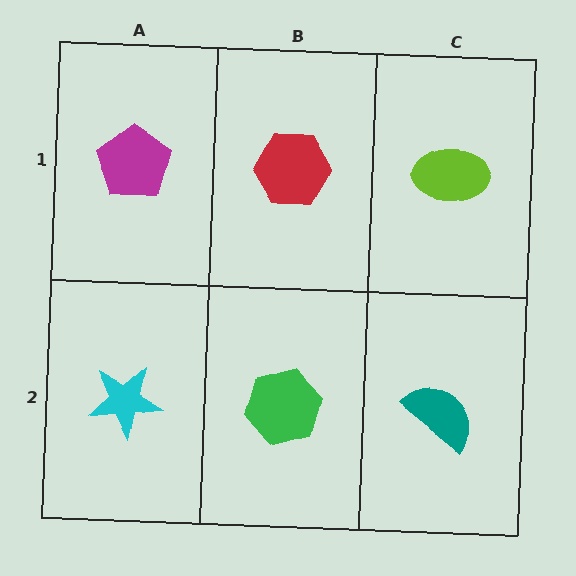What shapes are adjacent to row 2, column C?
A lime ellipse (row 1, column C), a green hexagon (row 2, column B).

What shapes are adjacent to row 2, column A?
A magenta pentagon (row 1, column A), a green hexagon (row 2, column B).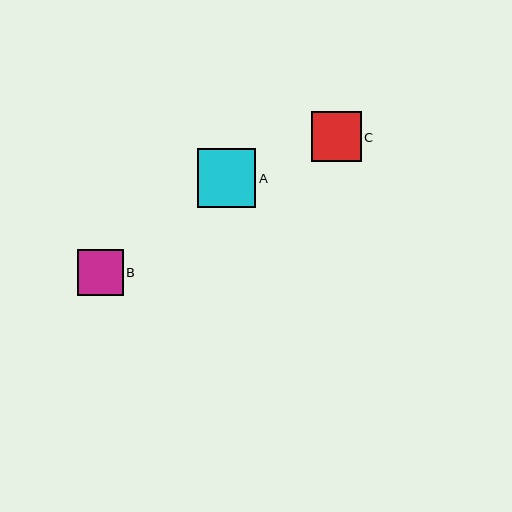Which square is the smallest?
Square B is the smallest with a size of approximately 46 pixels.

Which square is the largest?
Square A is the largest with a size of approximately 59 pixels.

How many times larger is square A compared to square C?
Square A is approximately 1.2 times the size of square C.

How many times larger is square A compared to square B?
Square A is approximately 1.3 times the size of square B.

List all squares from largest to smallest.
From largest to smallest: A, C, B.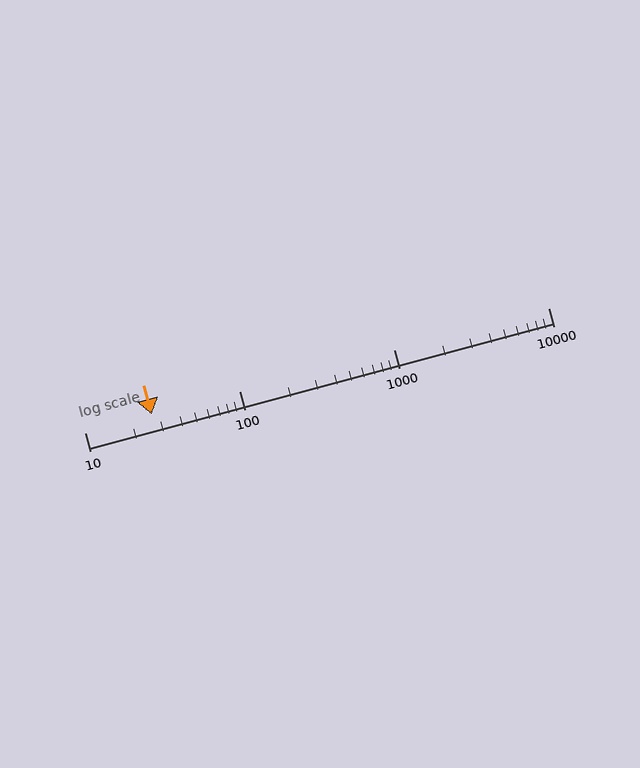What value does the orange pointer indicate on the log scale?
The pointer indicates approximately 27.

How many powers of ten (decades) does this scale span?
The scale spans 3 decades, from 10 to 10000.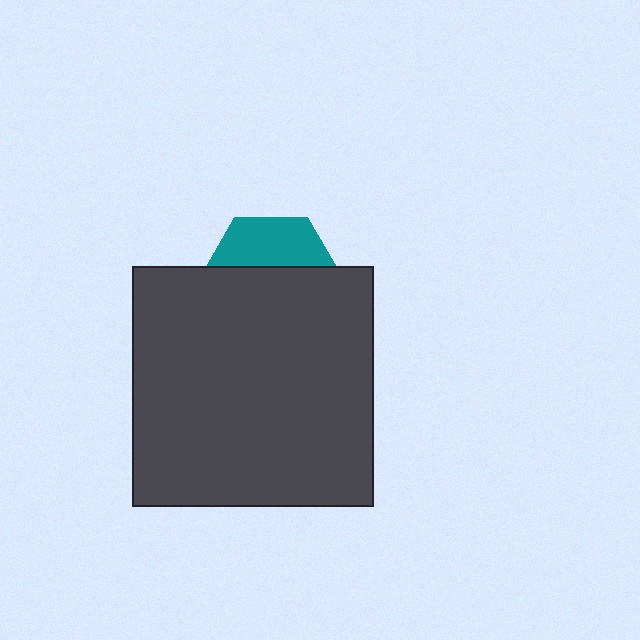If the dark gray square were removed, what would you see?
You would see the complete teal hexagon.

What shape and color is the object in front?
The object in front is a dark gray square.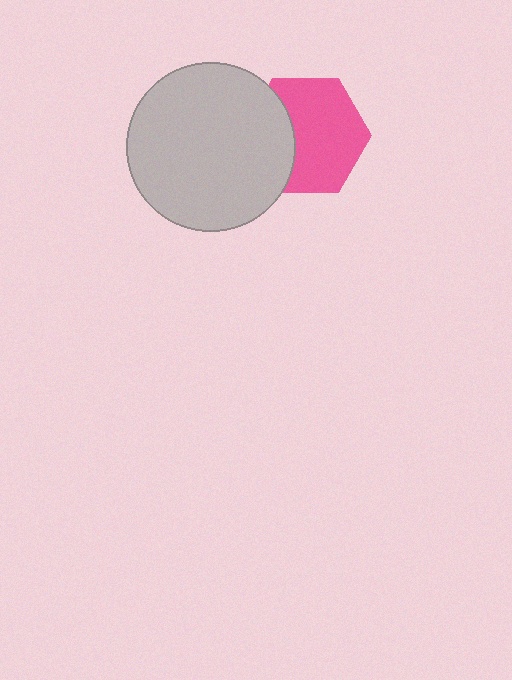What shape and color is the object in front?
The object in front is a light gray circle.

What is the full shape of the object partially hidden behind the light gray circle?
The partially hidden object is a pink hexagon.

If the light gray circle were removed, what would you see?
You would see the complete pink hexagon.